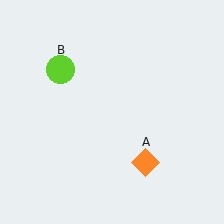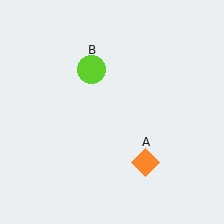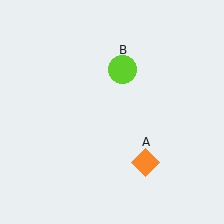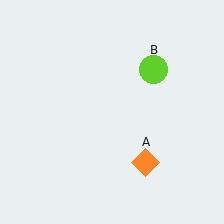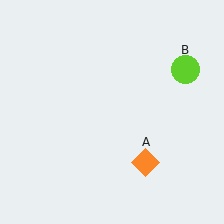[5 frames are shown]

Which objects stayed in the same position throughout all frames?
Orange diamond (object A) remained stationary.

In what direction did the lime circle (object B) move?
The lime circle (object B) moved right.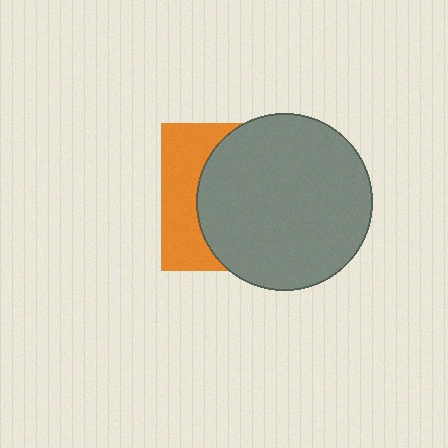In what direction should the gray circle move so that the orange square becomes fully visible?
The gray circle should move right. That is the shortest direction to clear the overlap and leave the orange square fully visible.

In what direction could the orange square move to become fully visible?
The orange square could move left. That would shift it out from behind the gray circle entirely.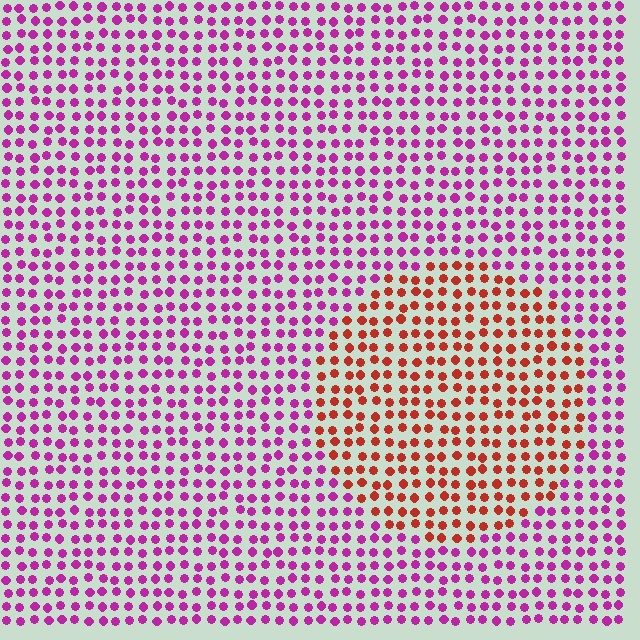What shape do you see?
I see a circle.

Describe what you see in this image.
The image is filled with small magenta elements in a uniform arrangement. A circle-shaped region is visible where the elements are tinted to a slightly different hue, forming a subtle color boundary.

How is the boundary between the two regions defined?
The boundary is defined purely by a slight shift in hue (about 55 degrees). Spacing, size, and orientation are identical on both sides.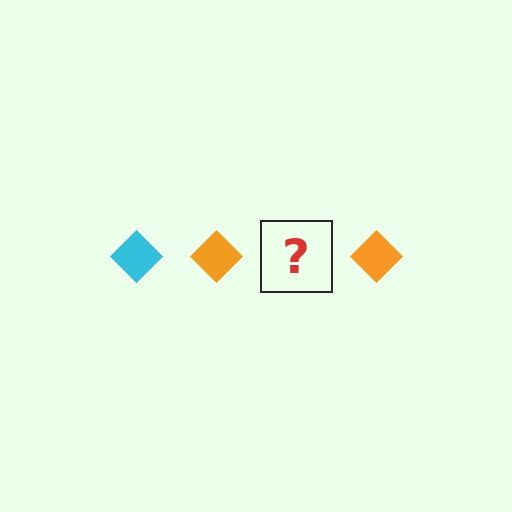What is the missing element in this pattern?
The missing element is a cyan diamond.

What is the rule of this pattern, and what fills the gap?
The rule is that the pattern cycles through cyan, orange diamonds. The gap should be filled with a cyan diamond.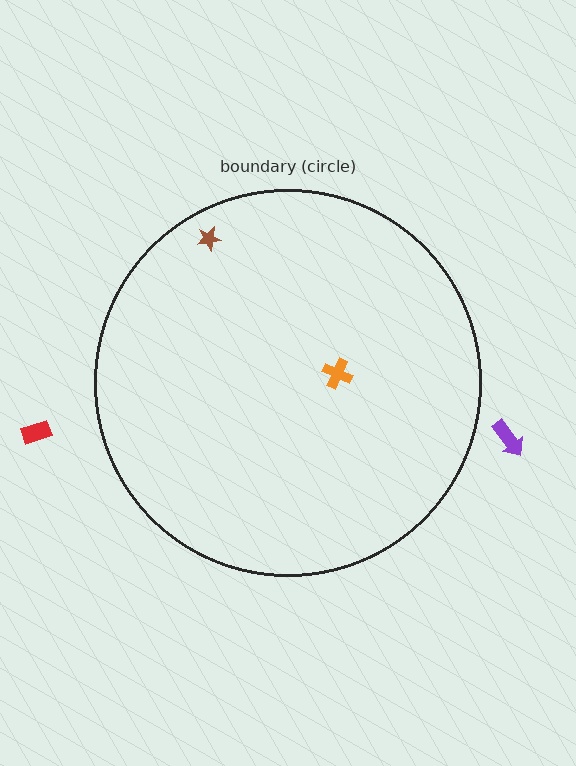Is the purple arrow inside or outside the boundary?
Outside.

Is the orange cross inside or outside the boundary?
Inside.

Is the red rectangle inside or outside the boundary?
Outside.